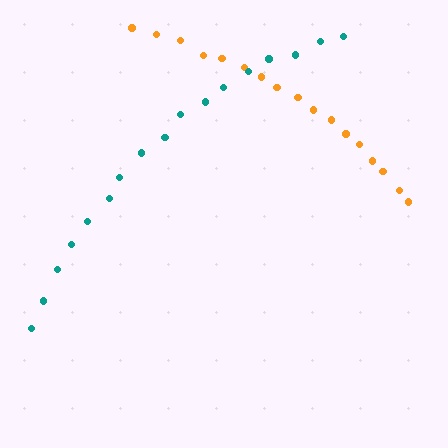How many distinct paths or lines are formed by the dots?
There are 2 distinct paths.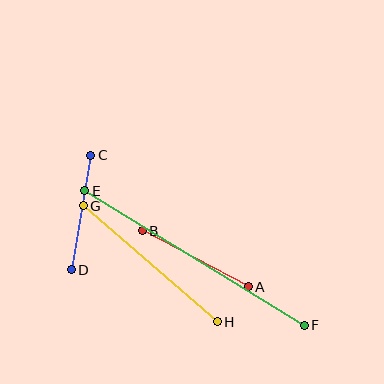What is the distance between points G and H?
The distance is approximately 177 pixels.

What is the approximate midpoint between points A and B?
The midpoint is at approximately (195, 259) pixels.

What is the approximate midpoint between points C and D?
The midpoint is at approximately (81, 213) pixels.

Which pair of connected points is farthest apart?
Points E and F are farthest apart.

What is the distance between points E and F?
The distance is approximately 257 pixels.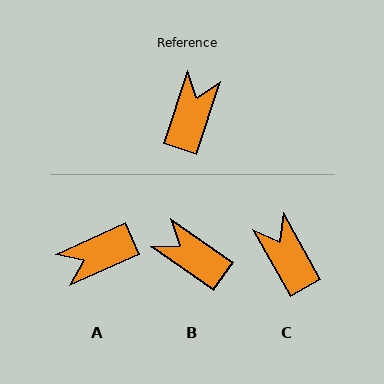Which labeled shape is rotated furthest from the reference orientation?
A, about 133 degrees away.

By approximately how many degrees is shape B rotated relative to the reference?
Approximately 74 degrees counter-clockwise.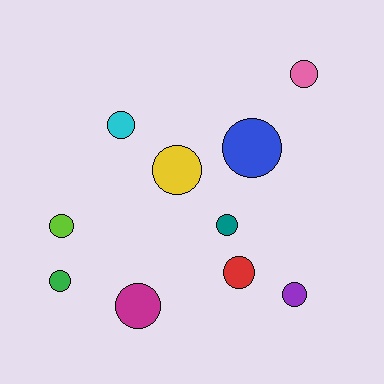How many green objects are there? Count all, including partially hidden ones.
There is 1 green object.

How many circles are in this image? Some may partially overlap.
There are 10 circles.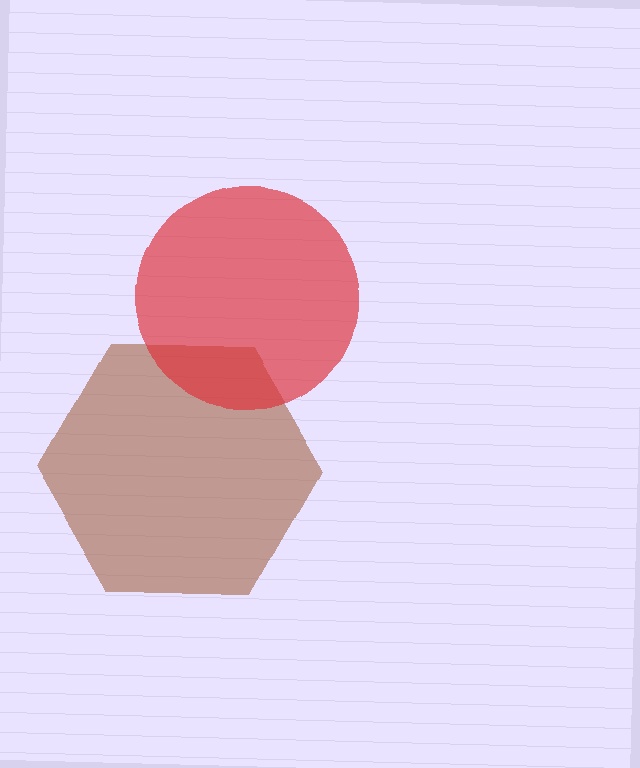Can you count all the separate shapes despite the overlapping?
Yes, there are 2 separate shapes.